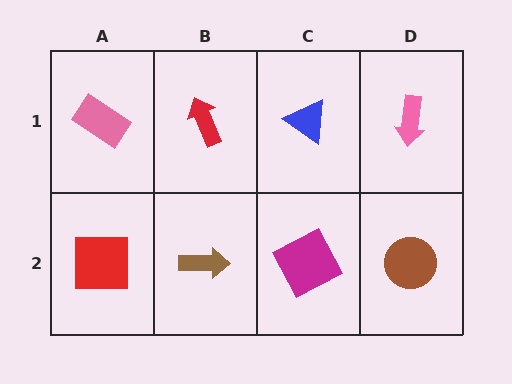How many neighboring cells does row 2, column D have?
2.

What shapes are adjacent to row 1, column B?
A brown arrow (row 2, column B), a pink rectangle (row 1, column A), a blue triangle (row 1, column C).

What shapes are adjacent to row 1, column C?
A magenta square (row 2, column C), a red arrow (row 1, column B), a pink arrow (row 1, column D).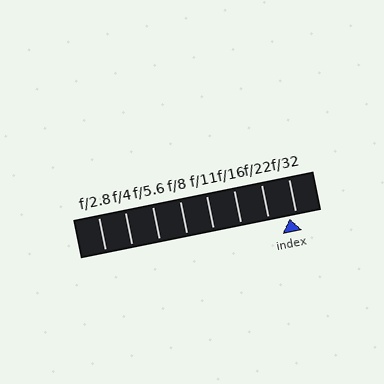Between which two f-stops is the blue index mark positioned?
The index mark is between f/22 and f/32.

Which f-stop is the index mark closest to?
The index mark is closest to f/32.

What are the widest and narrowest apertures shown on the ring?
The widest aperture shown is f/2.8 and the narrowest is f/32.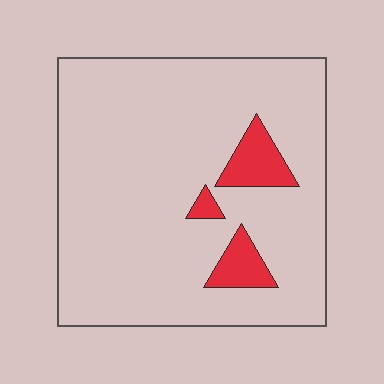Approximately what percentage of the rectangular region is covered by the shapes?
Approximately 10%.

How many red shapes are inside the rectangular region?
3.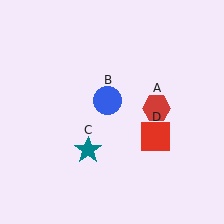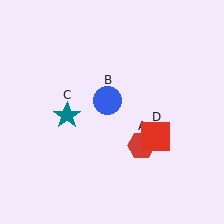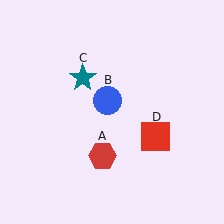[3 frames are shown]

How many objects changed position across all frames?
2 objects changed position: red hexagon (object A), teal star (object C).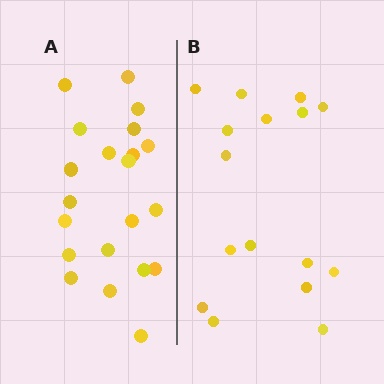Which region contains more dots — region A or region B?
Region A (the left region) has more dots.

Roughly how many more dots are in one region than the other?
Region A has about 5 more dots than region B.